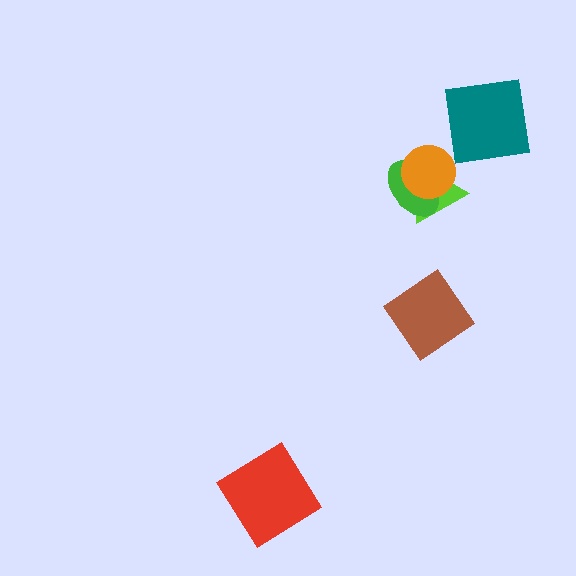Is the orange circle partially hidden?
No, no other shape covers it.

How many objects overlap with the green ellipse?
2 objects overlap with the green ellipse.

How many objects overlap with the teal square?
0 objects overlap with the teal square.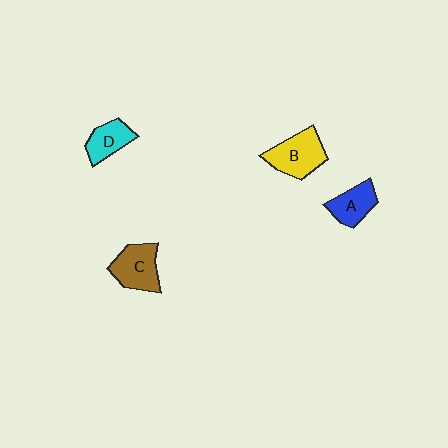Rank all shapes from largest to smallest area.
From largest to smallest: B (yellow), C (brown), A (blue), D (cyan).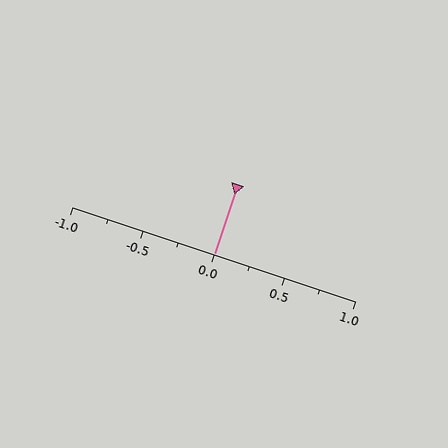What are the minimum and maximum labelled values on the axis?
The axis runs from -1.0 to 1.0.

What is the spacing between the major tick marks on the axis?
The major ticks are spaced 0.5 apart.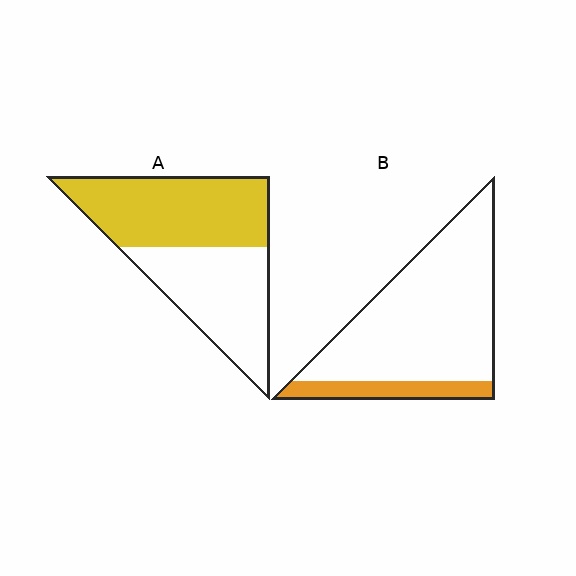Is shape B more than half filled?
No.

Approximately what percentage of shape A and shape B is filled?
A is approximately 55% and B is approximately 15%.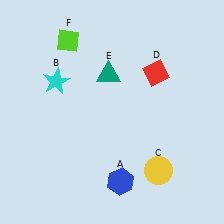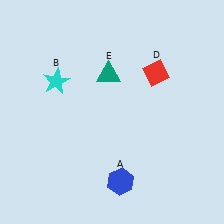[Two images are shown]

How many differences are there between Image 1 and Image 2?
There are 2 differences between the two images.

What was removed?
The lime diamond (F), the yellow circle (C) were removed in Image 2.